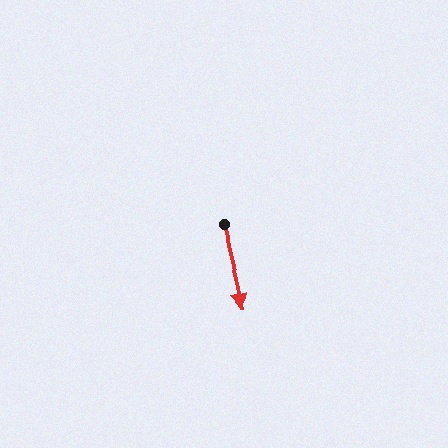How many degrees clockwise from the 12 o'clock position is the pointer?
Approximately 167 degrees.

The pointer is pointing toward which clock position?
Roughly 6 o'clock.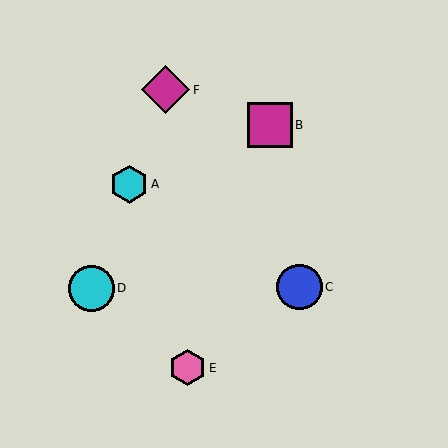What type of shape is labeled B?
Shape B is a magenta square.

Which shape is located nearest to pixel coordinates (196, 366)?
The pink hexagon (labeled E) at (188, 368) is nearest to that location.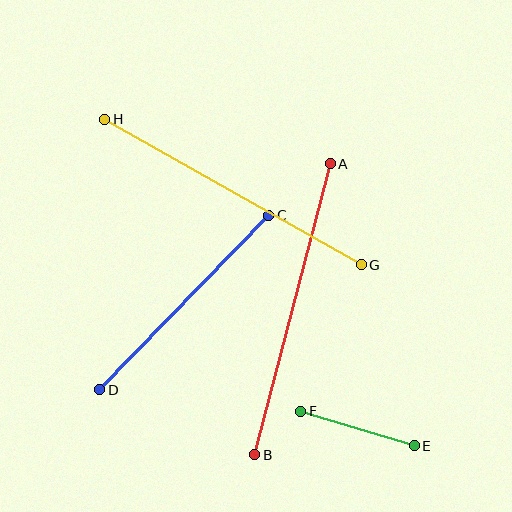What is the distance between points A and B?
The distance is approximately 300 pixels.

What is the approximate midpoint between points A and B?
The midpoint is at approximately (292, 309) pixels.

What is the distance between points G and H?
The distance is approximately 295 pixels.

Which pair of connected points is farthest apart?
Points A and B are farthest apart.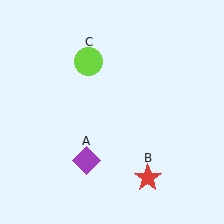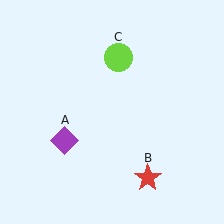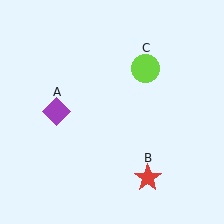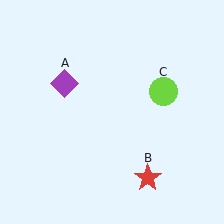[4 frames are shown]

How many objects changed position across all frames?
2 objects changed position: purple diamond (object A), lime circle (object C).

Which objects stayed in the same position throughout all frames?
Red star (object B) remained stationary.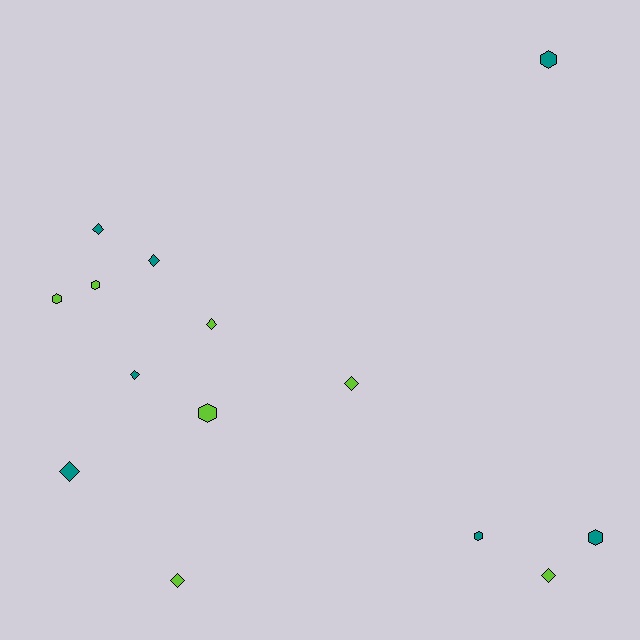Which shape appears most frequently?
Diamond, with 8 objects.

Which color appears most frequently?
Teal, with 7 objects.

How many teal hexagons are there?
There are 3 teal hexagons.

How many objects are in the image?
There are 14 objects.